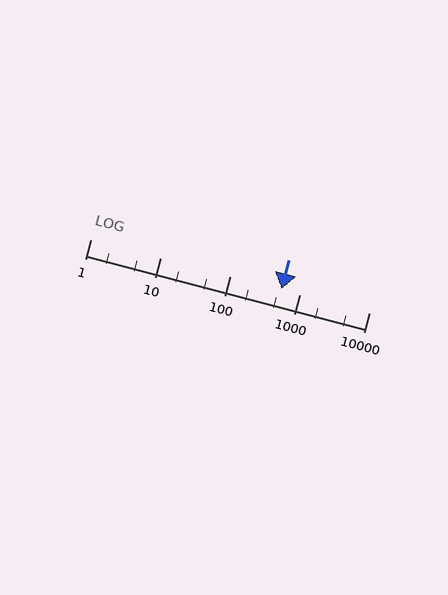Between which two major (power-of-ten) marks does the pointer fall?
The pointer is between 100 and 1000.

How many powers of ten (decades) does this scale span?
The scale spans 4 decades, from 1 to 10000.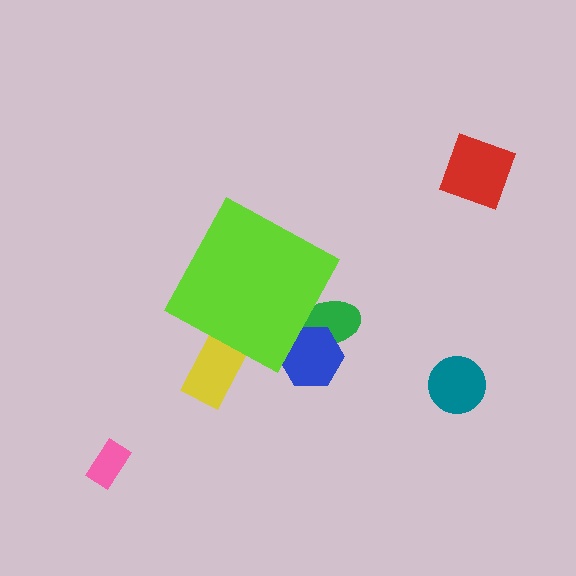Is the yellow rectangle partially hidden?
Yes, the yellow rectangle is partially hidden behind the lime diamond.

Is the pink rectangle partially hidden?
No, the pink rectangle is fully visible.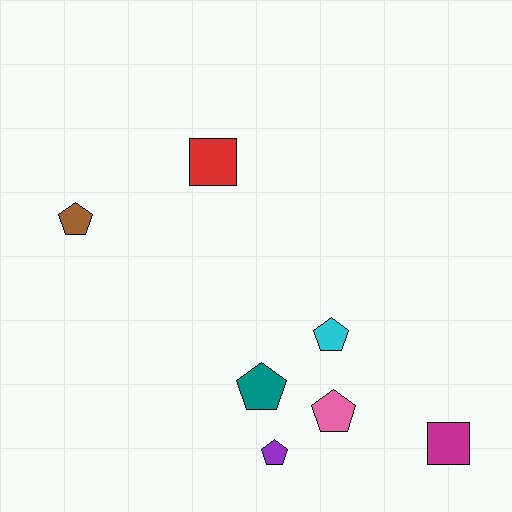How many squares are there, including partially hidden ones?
There are 2 squares.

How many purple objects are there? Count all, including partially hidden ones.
There is 1 purple object.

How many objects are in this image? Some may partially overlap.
There are 7 objects.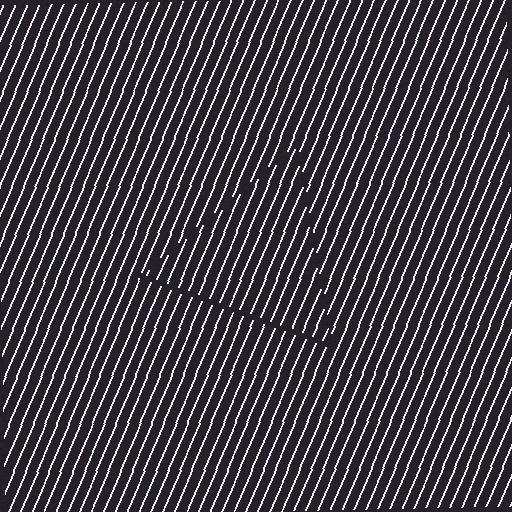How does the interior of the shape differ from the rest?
The interior of the shape contains the same grating, shifted by half a period — the contour is defined by the phase discontinuity where line-ends from the inner and outer gratings abut.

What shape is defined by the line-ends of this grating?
An illusory triangle. The interior of the shape contains the same grating, shifted by half a period — the contour is defined by the phase discontinuity where line-ends from the inner and outer gratings abut.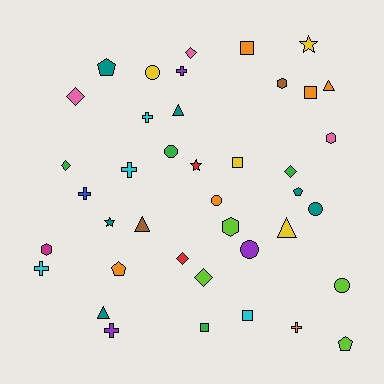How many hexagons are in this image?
There are 4 hexagons.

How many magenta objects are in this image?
There is 1 magenta object.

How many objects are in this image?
There are 40 objects.